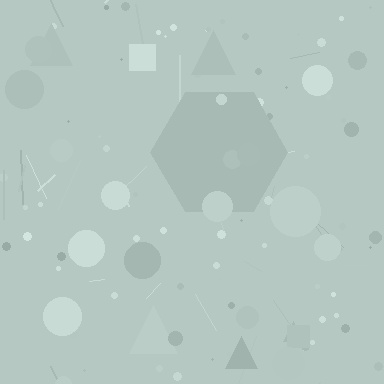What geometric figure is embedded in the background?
A hexagon is embedded in the background.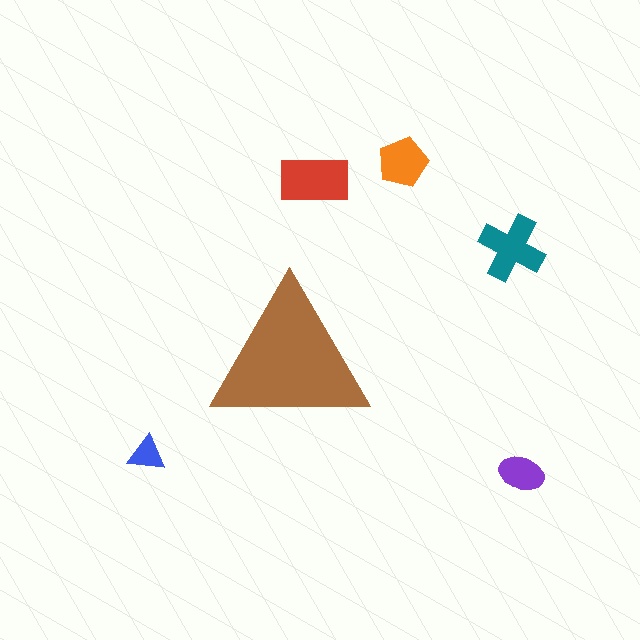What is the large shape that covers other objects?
A brown triangle.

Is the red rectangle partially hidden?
No, the red rectangle is fully visible.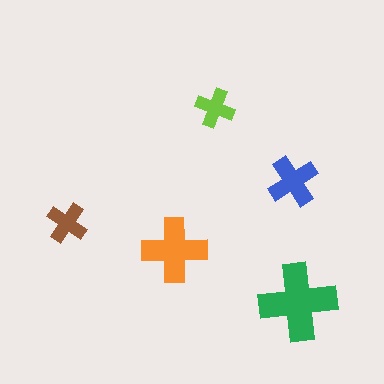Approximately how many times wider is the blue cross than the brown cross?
About 1.5 times wider.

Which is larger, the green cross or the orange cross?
The green one.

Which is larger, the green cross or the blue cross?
The green one.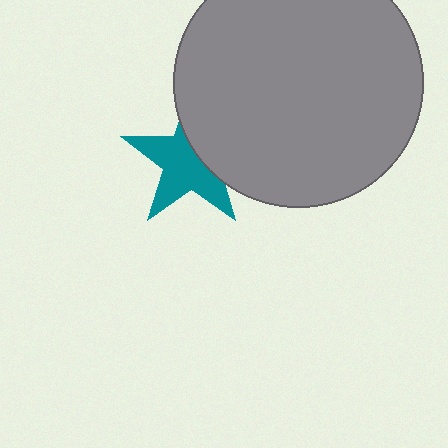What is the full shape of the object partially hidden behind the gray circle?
The partially hidden object is a teal star.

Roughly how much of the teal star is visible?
About half of it is visible (roughly 62%).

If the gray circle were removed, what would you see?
You would see the complete teal star.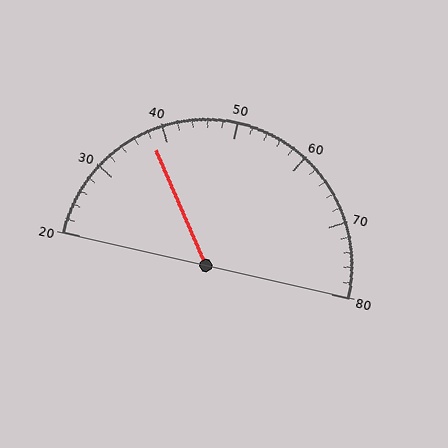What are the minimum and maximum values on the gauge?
The gauge ranges from 20 to 80.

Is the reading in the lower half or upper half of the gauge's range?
The reading is in the lower half of the range (20 to 80).